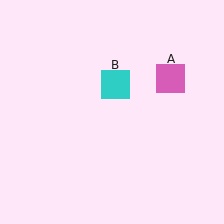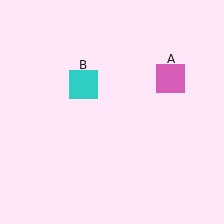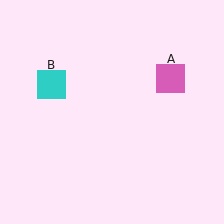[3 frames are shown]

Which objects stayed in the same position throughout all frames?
Pink square (object A) remained stationary.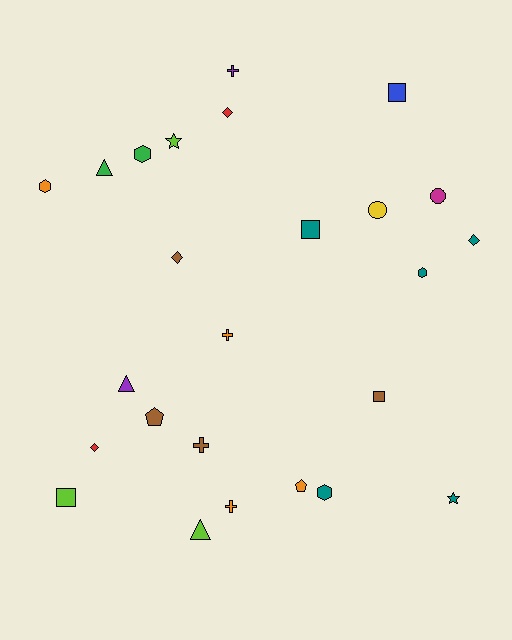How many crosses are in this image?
There are 4 crosses.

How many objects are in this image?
There are 25 objects.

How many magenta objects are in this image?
There is 1 magenta object.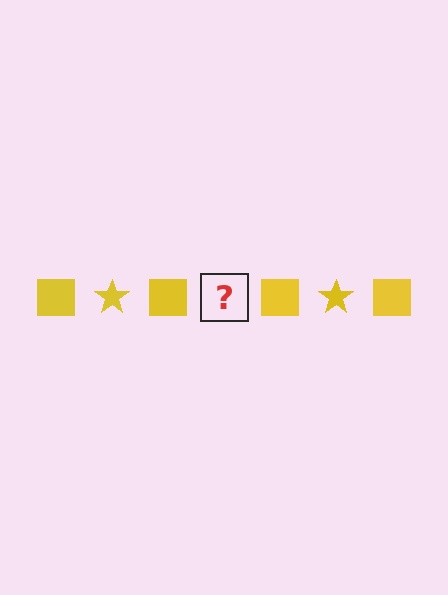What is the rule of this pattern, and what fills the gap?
The rule is that the pattern cycles through square, star shapes in yellow. The gap should be filled with a yellow star.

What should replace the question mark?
The question mark should be replaced with a yellow star.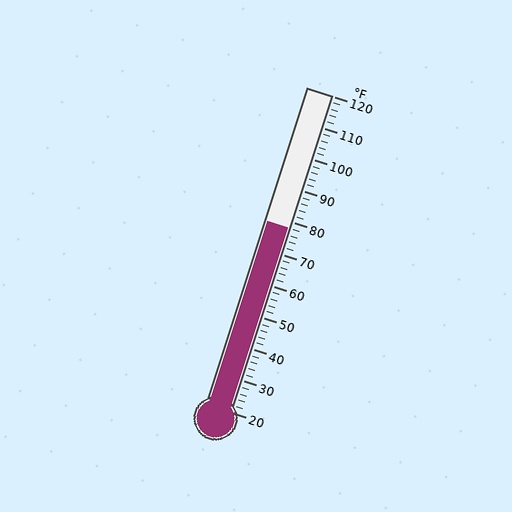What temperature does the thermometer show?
The thermometer shows approximately 78°F.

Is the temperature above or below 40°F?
The temperature is above 40°F.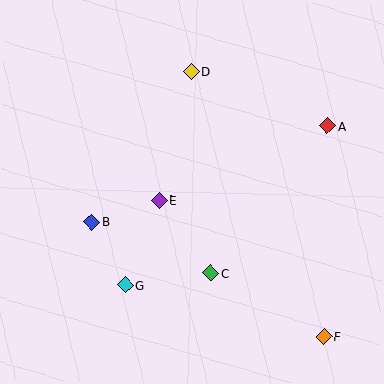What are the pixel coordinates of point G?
Point G is at (125, 285).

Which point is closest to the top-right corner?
Point A is closest to the top-right corner.